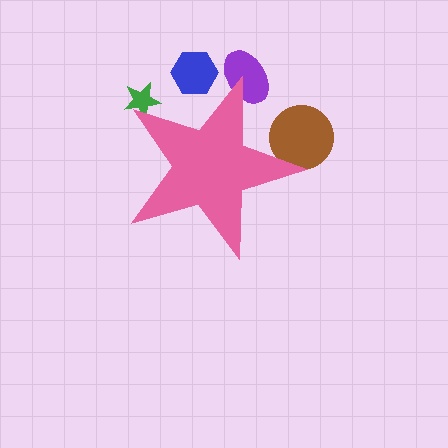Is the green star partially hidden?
Yes, the green star is partially hidden behind the pink star.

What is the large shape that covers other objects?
A pink star.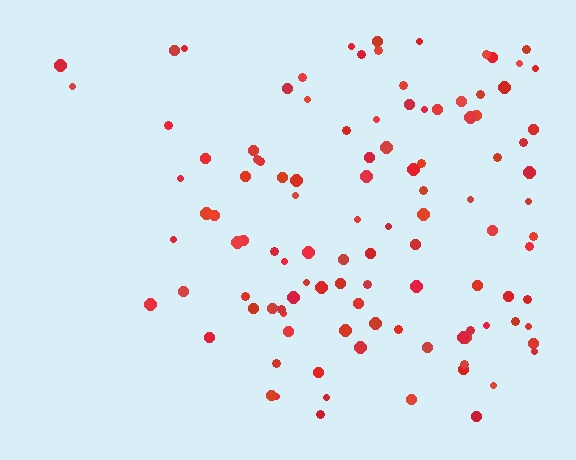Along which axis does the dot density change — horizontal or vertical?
Horizontal.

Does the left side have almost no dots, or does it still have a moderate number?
Still a moderate number, just noticeably fewer than the right.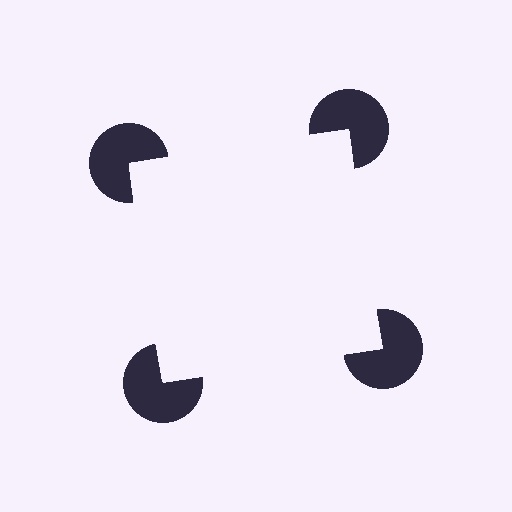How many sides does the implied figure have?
4 sides.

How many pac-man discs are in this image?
There are 4 — one at each vertex of the illusory square.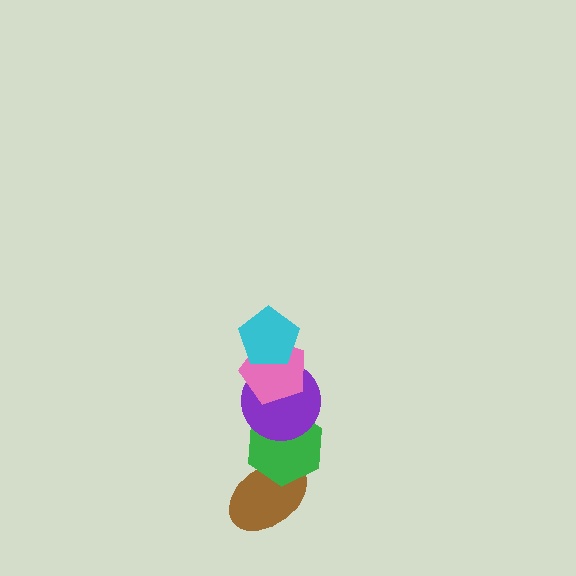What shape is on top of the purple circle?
The pink pentagon is on top of the purple circle.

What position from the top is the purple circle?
The purple circle is 3rd from the top.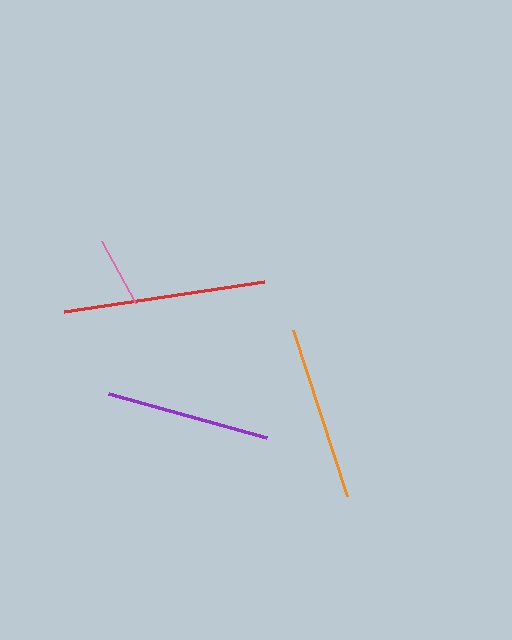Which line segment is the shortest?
The pink line is the shortest at approximately 71 pixels.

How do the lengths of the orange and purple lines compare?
The orange and purple lines are approximately the same length.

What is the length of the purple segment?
The purple segment is approximately 164 pixels long.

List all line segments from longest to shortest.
From longest to shortest: red, orange, purple, pink.